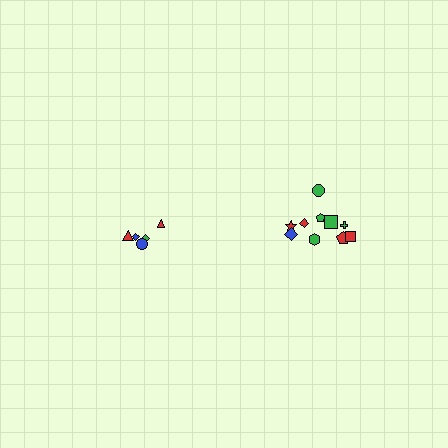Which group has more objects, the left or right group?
The right group.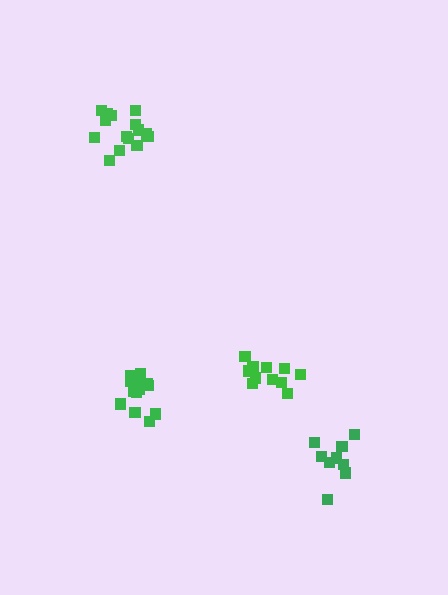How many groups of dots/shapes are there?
There are 4 groups.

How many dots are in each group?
Group 1: 14 dots, Group 2: 9 dots, Group 3: 15 dots, Group 4: 11 dots (49 total).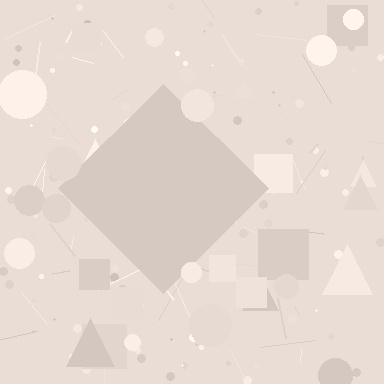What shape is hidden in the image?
A diamond is hidden in the image.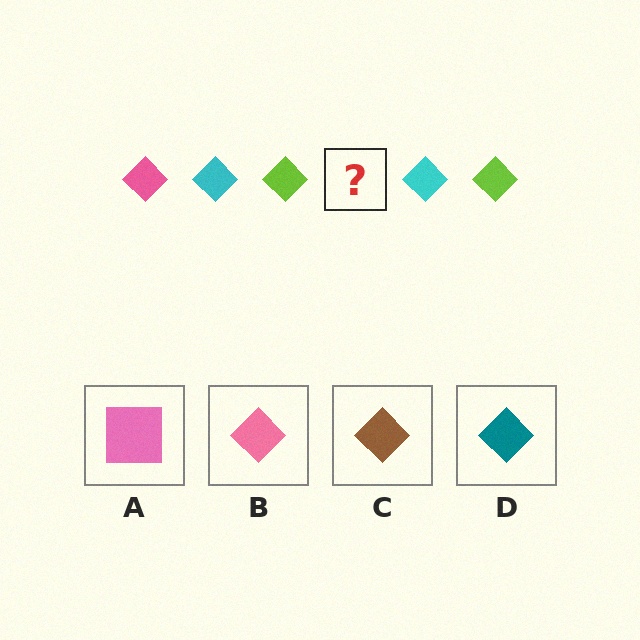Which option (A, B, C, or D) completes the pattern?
B.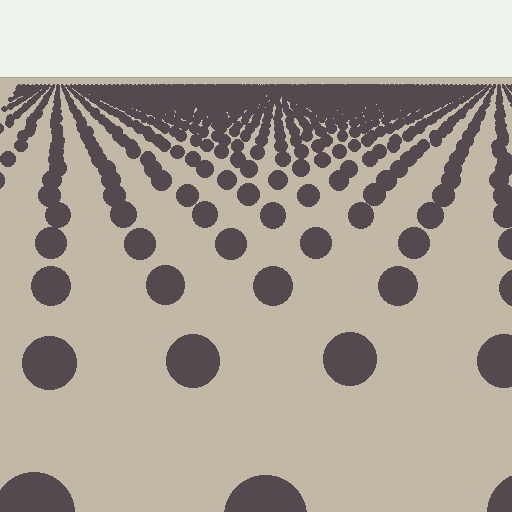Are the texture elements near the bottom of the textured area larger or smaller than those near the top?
Larger. Near the bottom, elements are closer to the viewer and appear at a bigger on-screen size.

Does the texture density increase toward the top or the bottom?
Density increases toward the top.